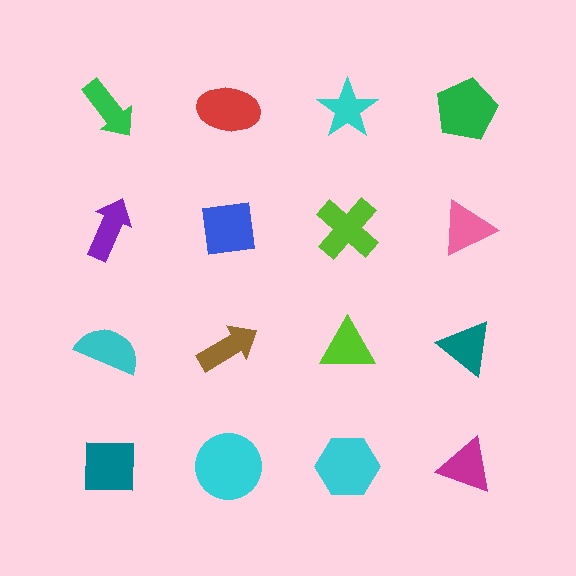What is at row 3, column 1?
A cyan semicircle.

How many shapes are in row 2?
4 shapes.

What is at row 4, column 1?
A teal square.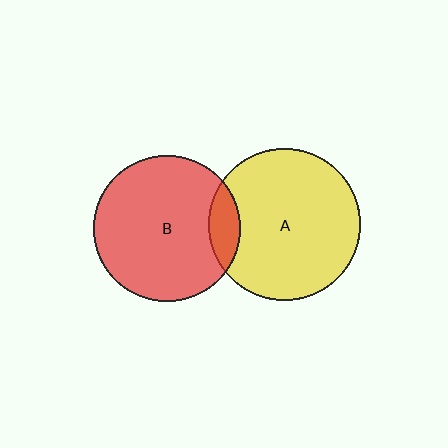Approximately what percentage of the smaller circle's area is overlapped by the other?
Approximately 10%.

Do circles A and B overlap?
Yes.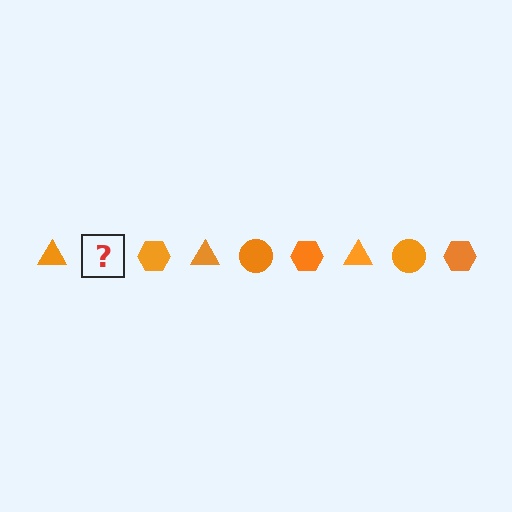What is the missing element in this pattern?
The missing element is an orange circle.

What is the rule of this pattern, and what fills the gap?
The rule is that the pattern cycles through triangle, circle, hexagon shapes in orange. The gap should be filled with an orange circle.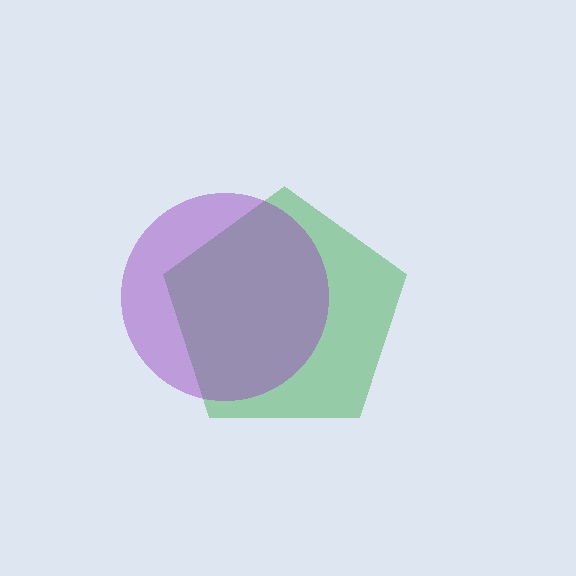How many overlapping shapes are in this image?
There are 2 overlapping shapes in the image.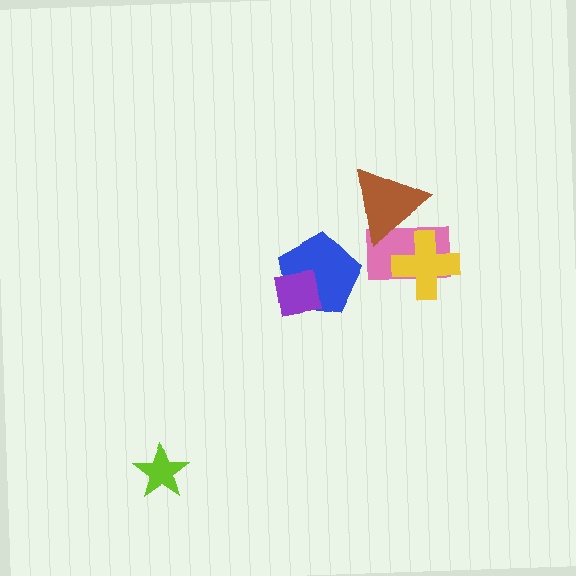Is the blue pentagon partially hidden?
Yes, it is partially covered by another shape.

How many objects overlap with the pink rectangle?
2 objects overlap with the pink rectangle.